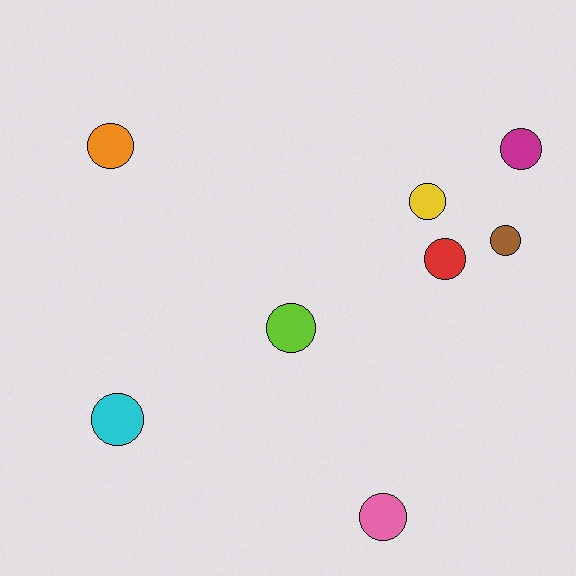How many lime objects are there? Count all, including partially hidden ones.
There is 1 lime object.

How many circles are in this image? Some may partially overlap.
There are 8 circles.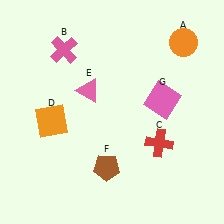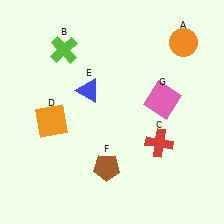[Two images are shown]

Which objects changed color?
B changed from pink to lime. E changed from pink to blue.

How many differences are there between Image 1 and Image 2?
There are 2 differences between the two images.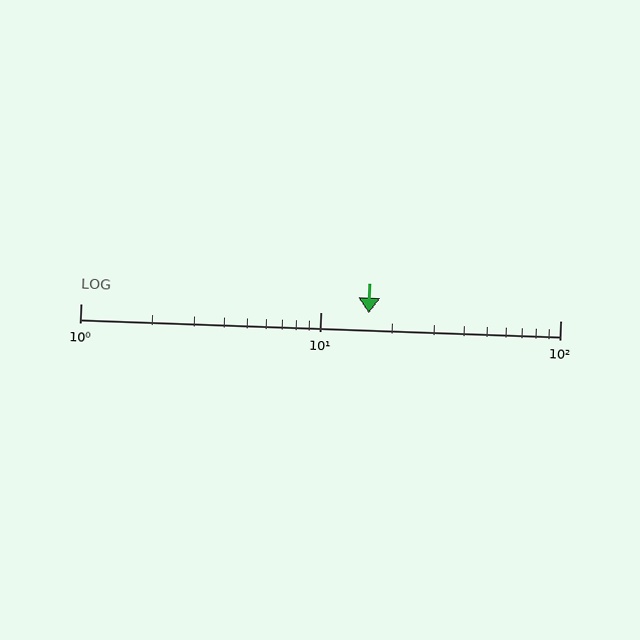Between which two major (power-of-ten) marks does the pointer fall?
The pointer is between 10 and 100.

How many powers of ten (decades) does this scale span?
The scale spans 2 decades, from 1 to 100.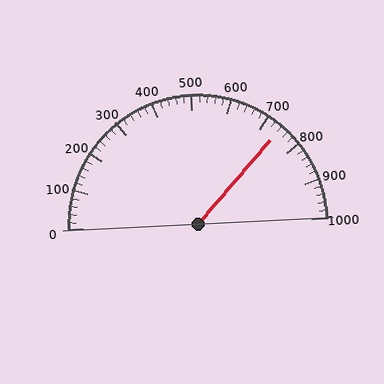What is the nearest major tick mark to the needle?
The nearest major tick mark is 700.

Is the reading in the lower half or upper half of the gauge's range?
The reading is in the upper half of the range (0 to 1000).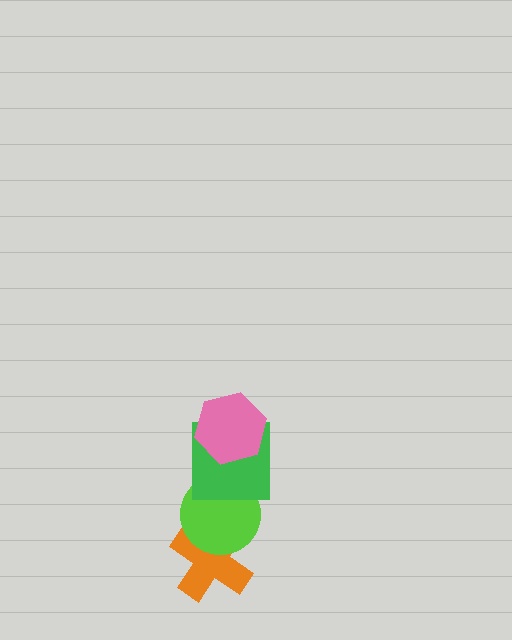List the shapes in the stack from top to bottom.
From top to bottom: the pink hexagon, the green square, the lime circle, the orange cross.